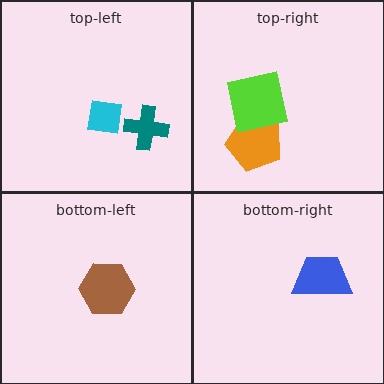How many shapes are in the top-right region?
2.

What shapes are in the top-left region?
The teal cross, the cyan square.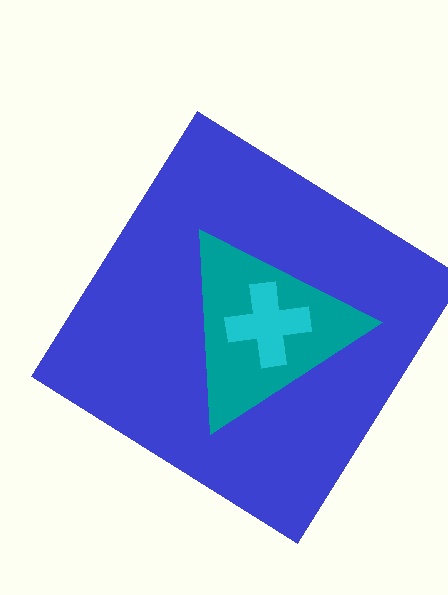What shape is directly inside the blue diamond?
The teal triangle.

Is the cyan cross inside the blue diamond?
Yes.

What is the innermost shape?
The cyan cross.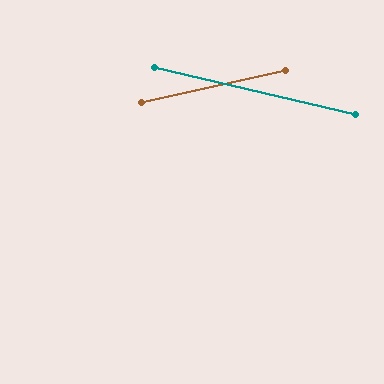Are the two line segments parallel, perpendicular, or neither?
Neither parallel nor perpendicular — they differ by about 25°.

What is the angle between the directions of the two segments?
Approximately 25 degrees.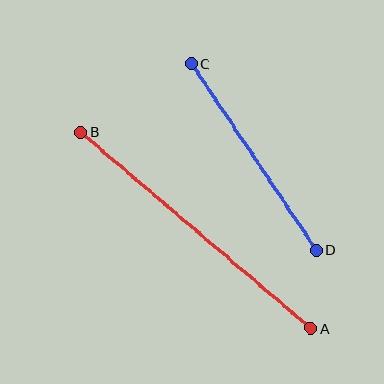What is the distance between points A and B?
The distance is approximately 302 pixels.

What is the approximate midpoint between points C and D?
The midpoint is at approximately (254, 157) pixels.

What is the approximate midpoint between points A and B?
The midpoint is at approximately (196, 230) pixels.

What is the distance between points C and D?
The distance is approximately 225 pixels.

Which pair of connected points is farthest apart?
Points A and B are farthest apart.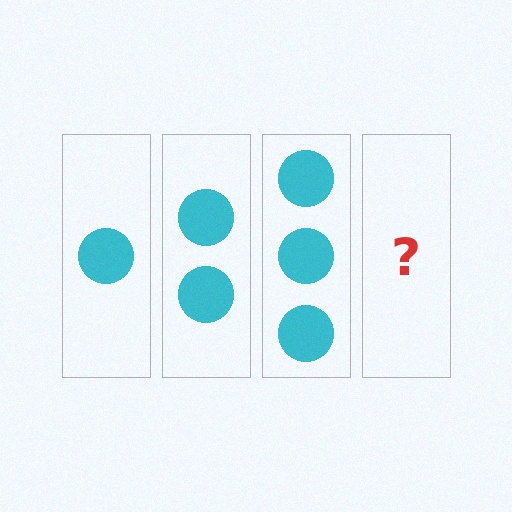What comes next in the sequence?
The next element should be 4 circles.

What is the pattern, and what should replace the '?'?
The pattern is that each step adds one more circle. The '?' should be 4 circles.